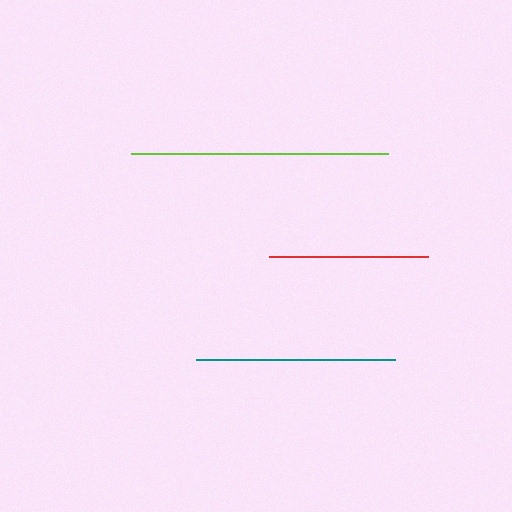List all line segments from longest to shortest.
From longest to shortest: lime, teal, red.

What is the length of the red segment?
The red segment is approximately 160 pixels long.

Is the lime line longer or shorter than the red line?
The lime line is longer than the red line.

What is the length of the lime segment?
The lime segment is approximately 257 pixels long.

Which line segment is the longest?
The lime line is the longest at approximately 257 pixels.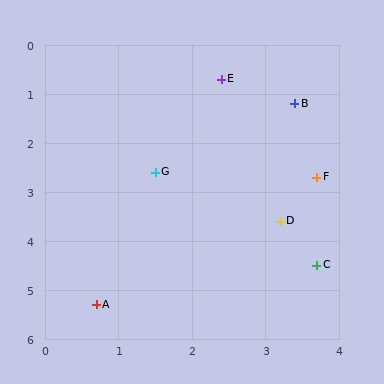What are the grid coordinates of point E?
Point E is at approximately (2.4, 0.7).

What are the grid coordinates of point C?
Point C is at approximately (3.7, 4.5).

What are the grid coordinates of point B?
Point B is at approximately (3.4, 1.2).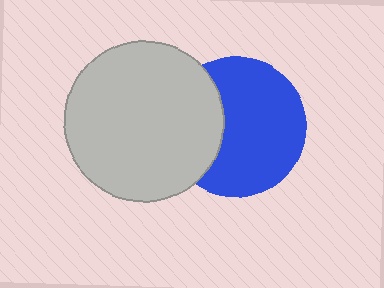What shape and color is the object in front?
The object in front is a light gray circle.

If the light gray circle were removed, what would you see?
You would see the complete blue circle.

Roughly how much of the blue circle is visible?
Most of it is visible (roughly 69%).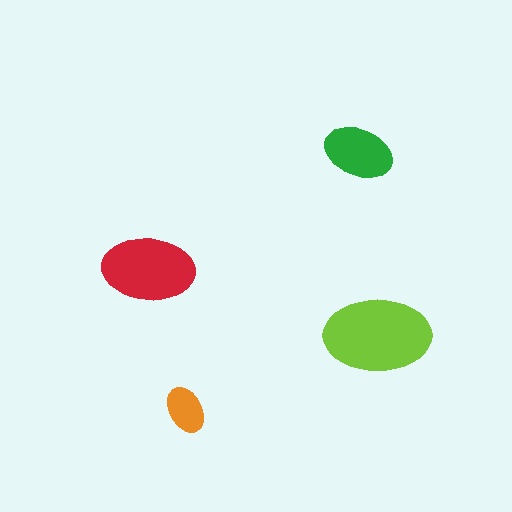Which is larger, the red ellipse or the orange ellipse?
The red one.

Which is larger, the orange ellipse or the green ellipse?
The green one.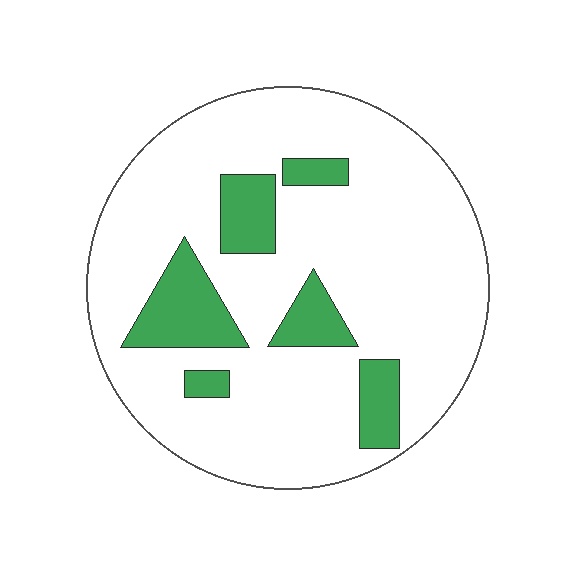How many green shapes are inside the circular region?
6.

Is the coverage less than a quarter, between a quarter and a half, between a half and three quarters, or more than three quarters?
Less than a quarter.